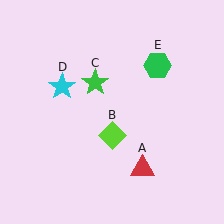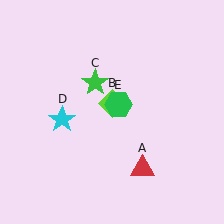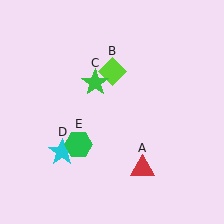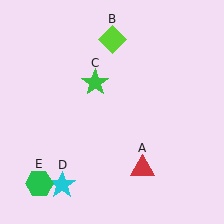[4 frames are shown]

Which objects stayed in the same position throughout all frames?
Red triangle (object A) and green star (object C) remained stationary.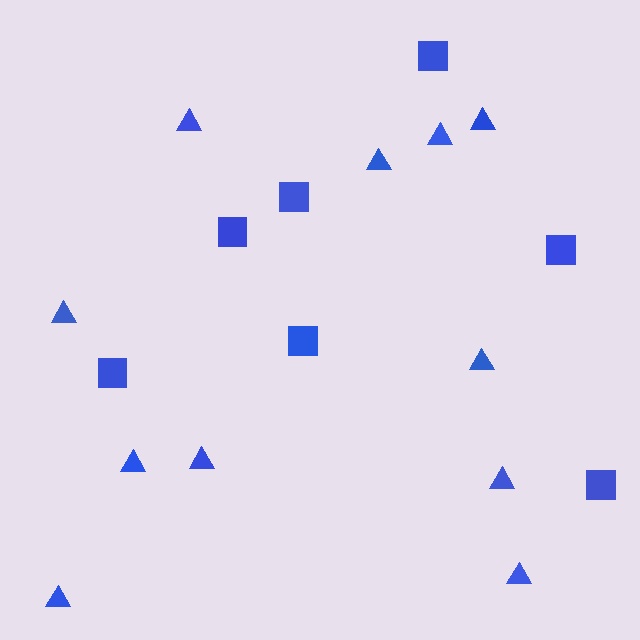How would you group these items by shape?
There are 2 groups: one group of squares (7) and one group of triangles (11).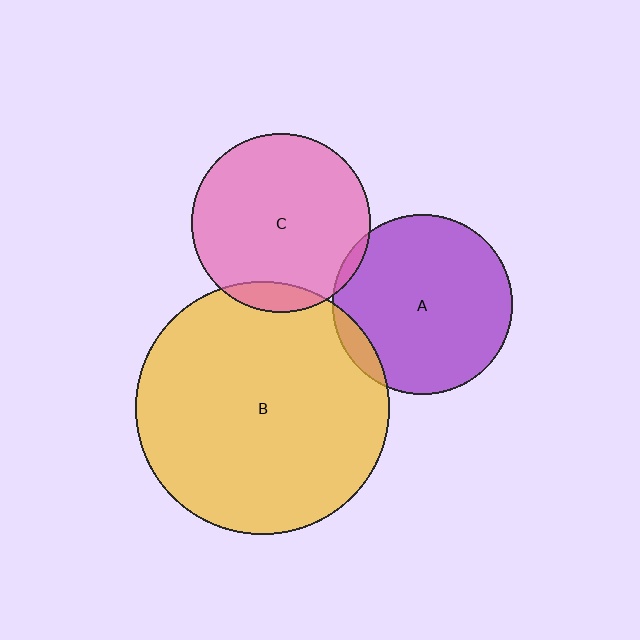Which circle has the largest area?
Circle B (yellow).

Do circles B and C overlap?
Yes.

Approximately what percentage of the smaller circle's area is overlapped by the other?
Approximately 10%.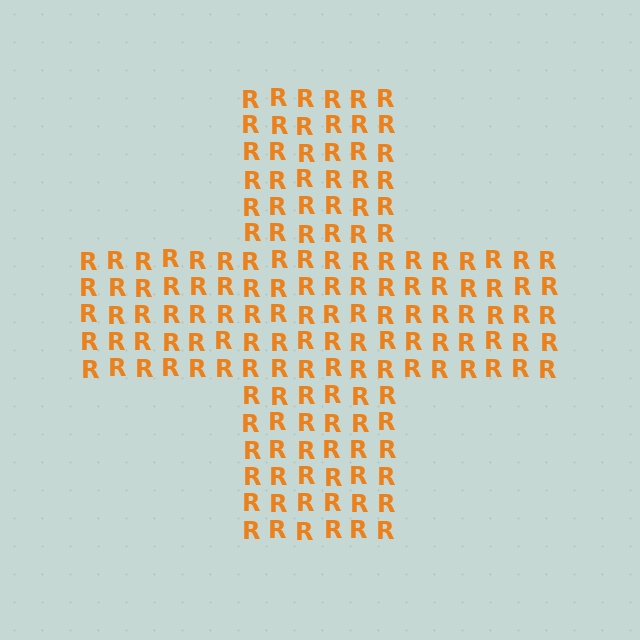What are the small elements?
The small elements are letter R's.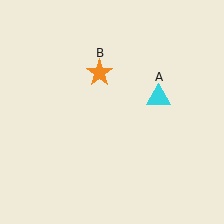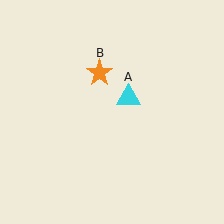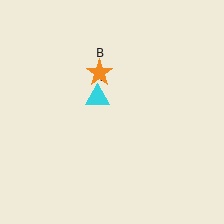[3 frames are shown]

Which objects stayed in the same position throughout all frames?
Orange star (object B) remained stationary.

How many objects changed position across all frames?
1 object changed position: cyan triangle (object A).